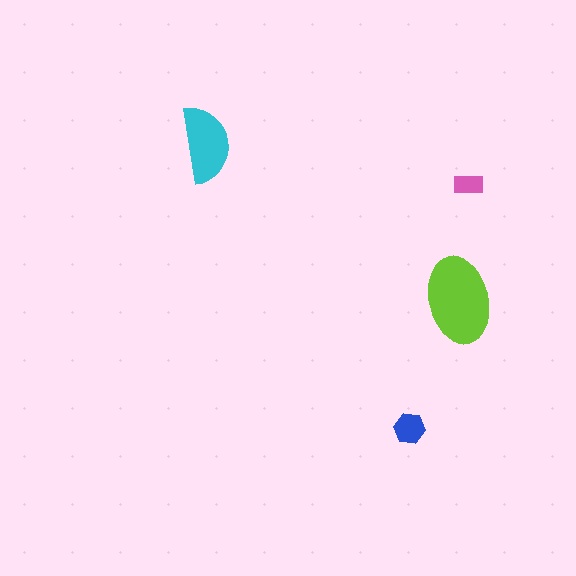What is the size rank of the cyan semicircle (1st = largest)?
2nd.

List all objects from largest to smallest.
The lime ellipse, the cyan semicircle, the blue hexagon, the pink rectangle.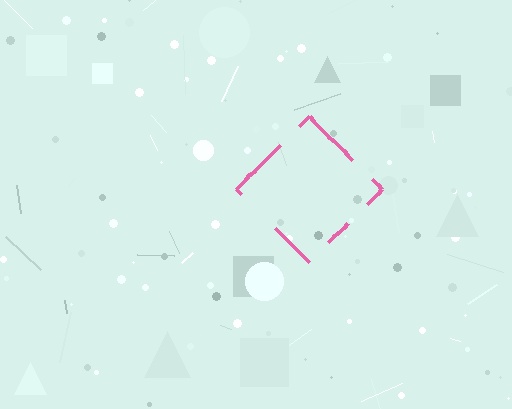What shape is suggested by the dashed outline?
The dashed outline suggests a diamond.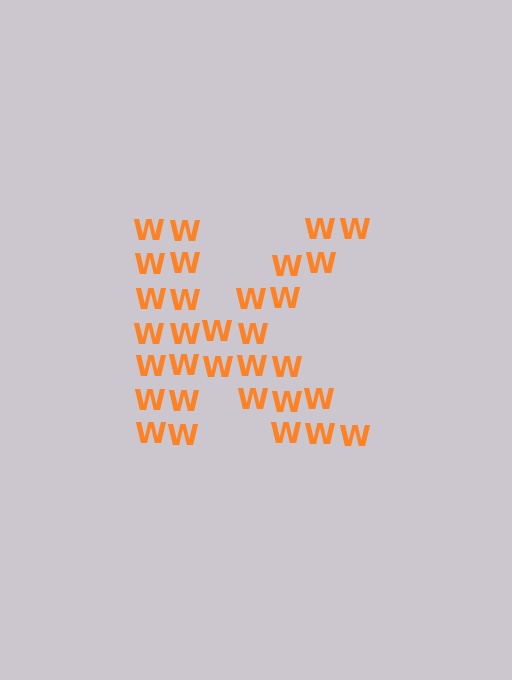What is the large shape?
The large shape is the letter K.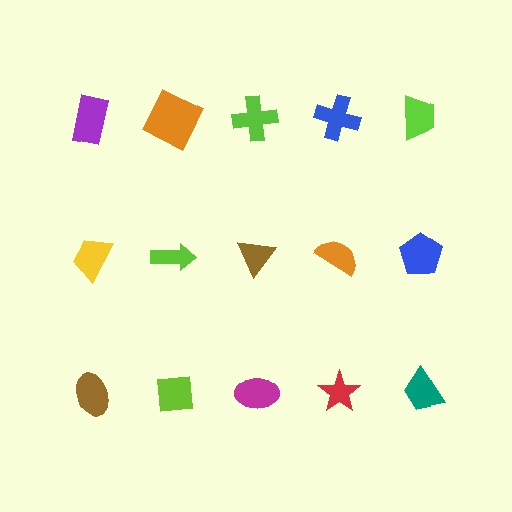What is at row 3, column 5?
A teal trapezoid.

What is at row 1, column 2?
An orange square.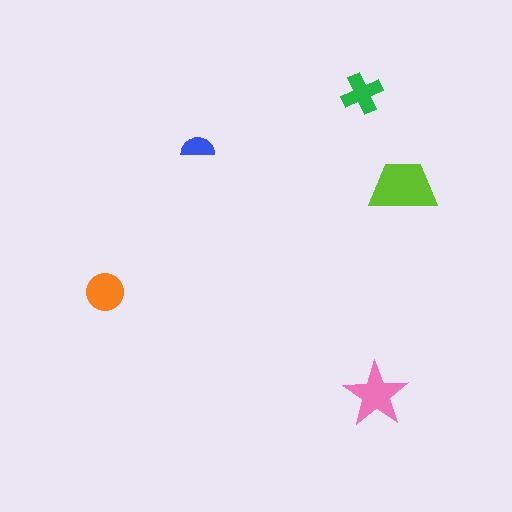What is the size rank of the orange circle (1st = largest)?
3rd.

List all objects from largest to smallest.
The lime trapezoid, the pink star, the orange circle, the green cross, the blue semicircle.